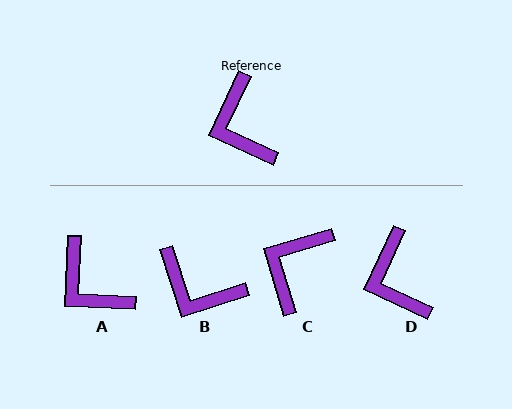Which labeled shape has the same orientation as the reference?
D.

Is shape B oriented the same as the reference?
No, it is off by about 43 degrees.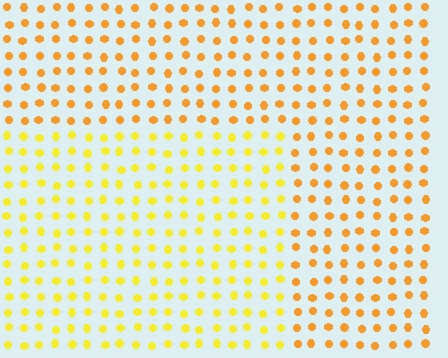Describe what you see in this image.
The image is filled with small orange elements in a uniform arrangement. A rectangle-shaped region is visible where the elements are tinted to a slightly different hue, forming a subtle color boundary.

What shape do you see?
I see a rectangle.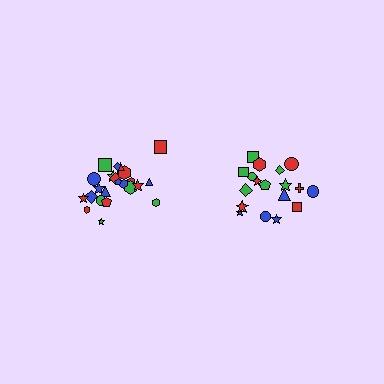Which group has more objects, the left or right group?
The left group.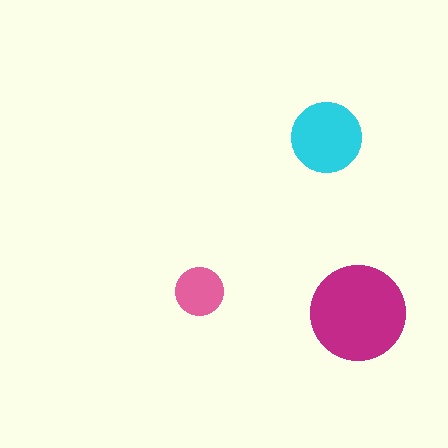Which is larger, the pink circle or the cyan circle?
The cyan one.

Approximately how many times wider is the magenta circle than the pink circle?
About 2 times wider.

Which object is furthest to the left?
The pink circle is leftmost.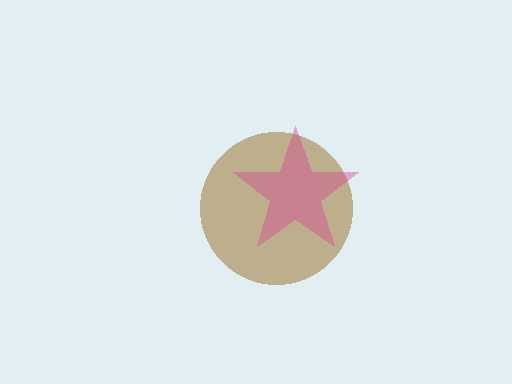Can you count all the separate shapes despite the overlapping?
Yes, there are 2 separate shapes.